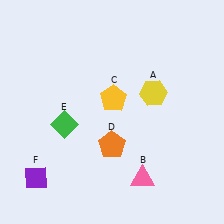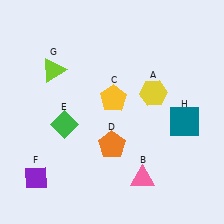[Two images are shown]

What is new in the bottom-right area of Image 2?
A teal square (H) was added in the bottom-right area of Image 2.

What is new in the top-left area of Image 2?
A lime triangle (G) was added in the top-left area of Image 2.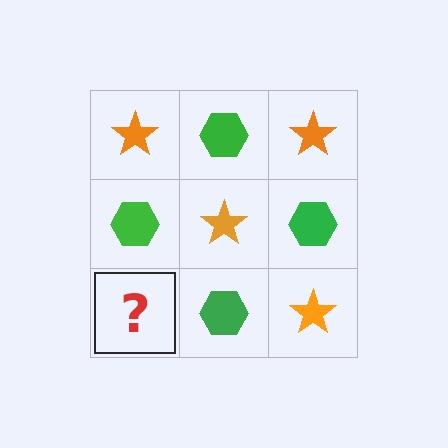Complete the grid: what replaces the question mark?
The question mark should be replaced with an orange star.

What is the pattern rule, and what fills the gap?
The rule is that it alternates orange star and green hexagon in a checkerboard pattern. The gap should be filled with an orange star.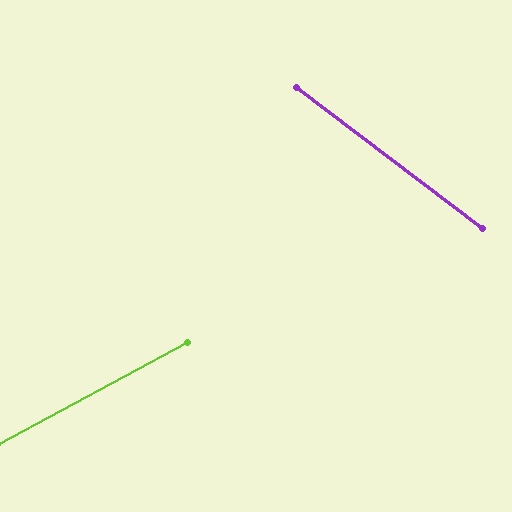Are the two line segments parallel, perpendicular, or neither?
Neither parallel nor perpendicular — they differ by about 66°.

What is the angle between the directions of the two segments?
Approximately 66 degrees.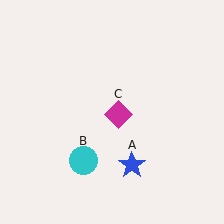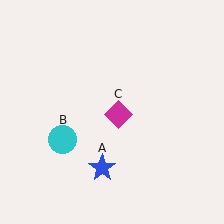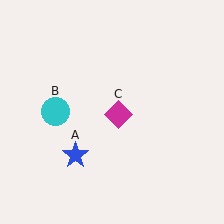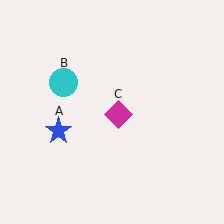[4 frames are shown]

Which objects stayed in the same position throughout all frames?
Magenta diamond (object C) remained stationary.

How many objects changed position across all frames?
2 objects changed position: blue star (object A), cyan circle (object B).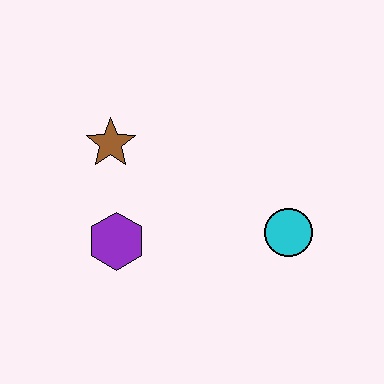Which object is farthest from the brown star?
The cyan circle is farthest from the brown star.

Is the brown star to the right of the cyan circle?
No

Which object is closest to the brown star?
The purple hexagon is closest to the brown star.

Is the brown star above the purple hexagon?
Yes